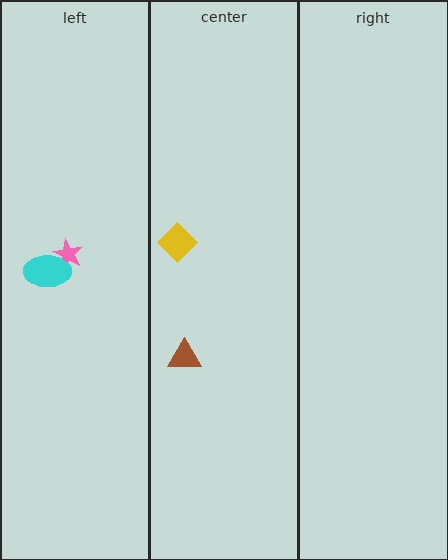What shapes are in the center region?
The yellow diamond, the brown triangle.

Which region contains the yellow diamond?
The center region.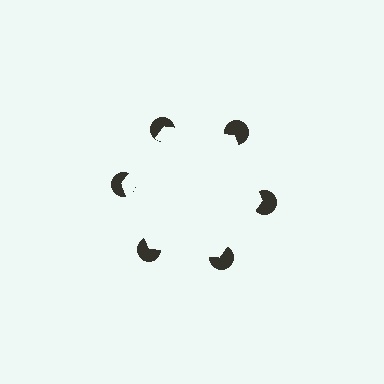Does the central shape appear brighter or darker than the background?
It typically appears slightly brighter than the background, even though no actual brightness change is drawn.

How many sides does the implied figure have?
6 sides.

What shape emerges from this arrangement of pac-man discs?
An illusory hexagon — its edges are inferred from the aligned wedge cuts in the pac-man discs, not physically drawn.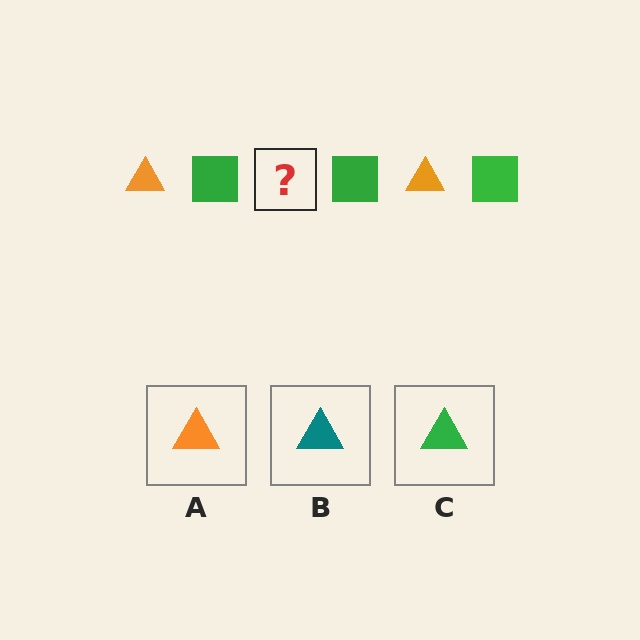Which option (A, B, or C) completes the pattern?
A.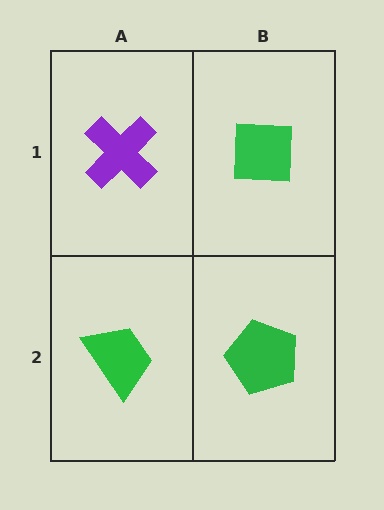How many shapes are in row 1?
2 shapes.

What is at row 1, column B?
A green square.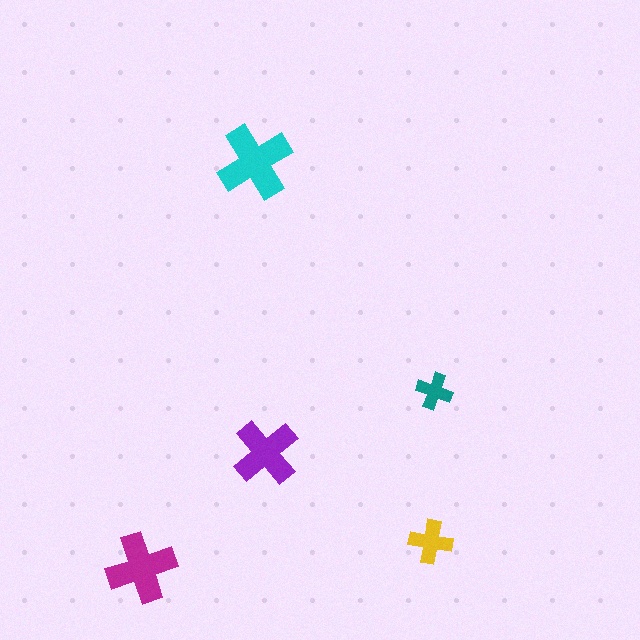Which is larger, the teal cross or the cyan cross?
The cyan one.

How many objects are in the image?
There are 5 objects in the image.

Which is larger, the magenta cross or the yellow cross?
The magenta one.